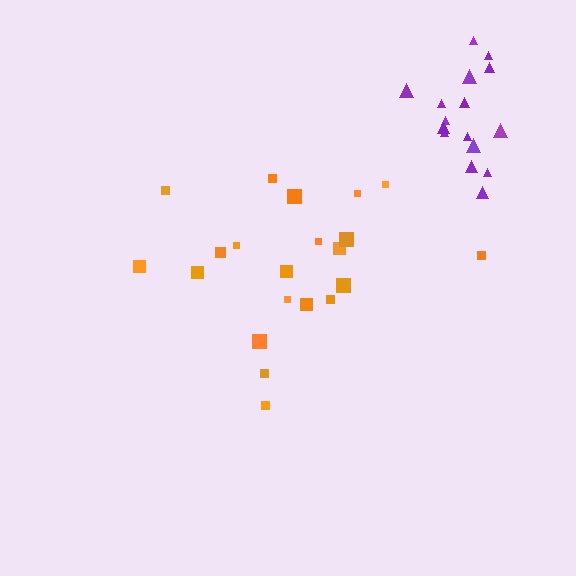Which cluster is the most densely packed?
Purple.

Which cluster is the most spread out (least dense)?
Orange.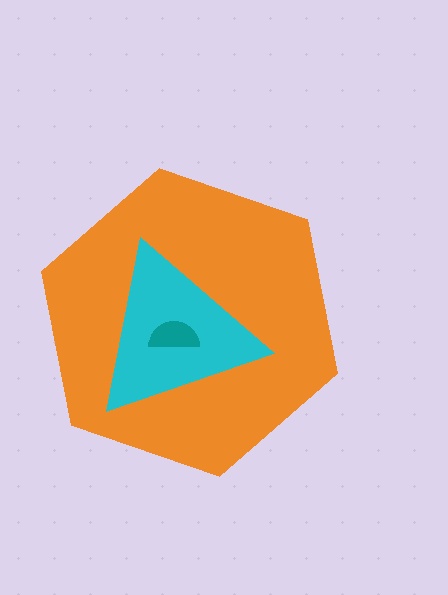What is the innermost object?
The teal semicircle.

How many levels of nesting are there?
3.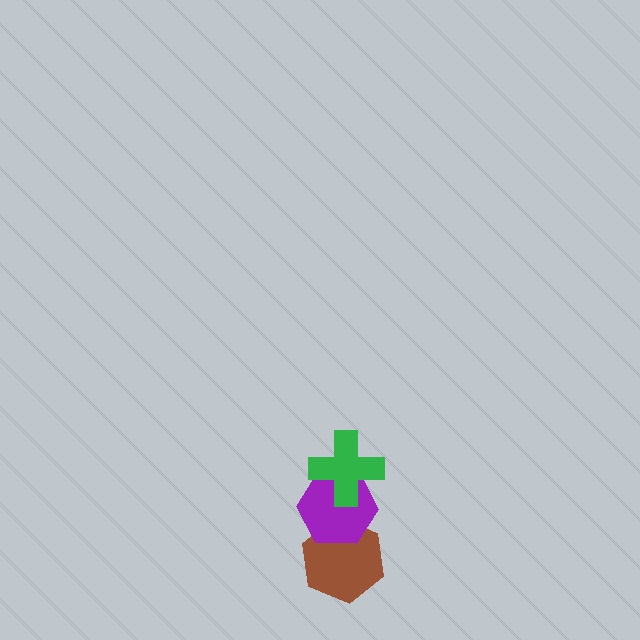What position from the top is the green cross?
The green cross is 1st from the top.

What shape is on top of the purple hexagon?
The green cross is on top of the purple hexagon.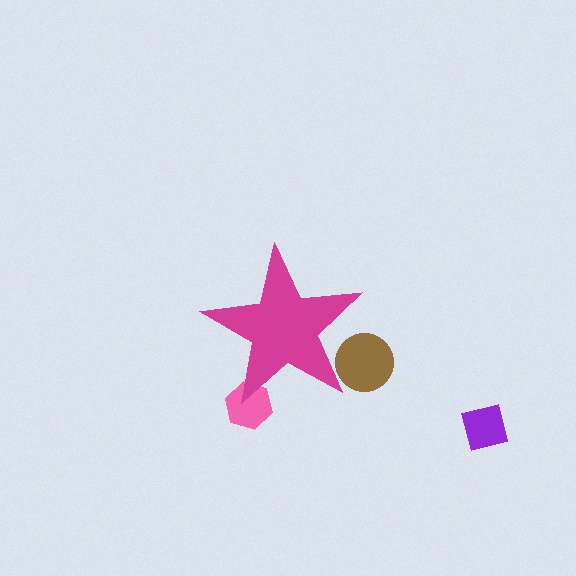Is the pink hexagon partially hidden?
Yes, the pink hexagon is partially hidden behind the magenta star.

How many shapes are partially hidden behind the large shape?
2 shapes are partially hidden.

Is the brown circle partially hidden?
Yes, the brown circle is partially hidden behind the magenta star.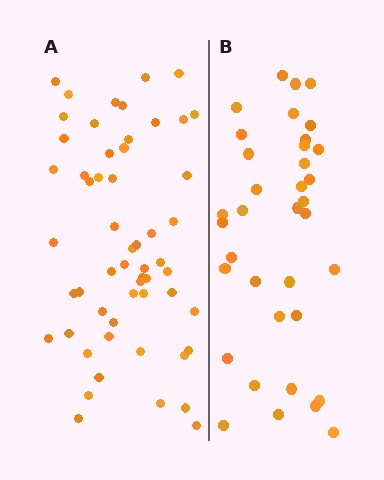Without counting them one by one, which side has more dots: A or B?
Region A (the left region) has more dots.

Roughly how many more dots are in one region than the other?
Region A has approximately 20 more dots than region B.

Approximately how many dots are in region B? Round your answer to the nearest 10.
About 40 dots. (The exact count is 36, which rounds to 40.)